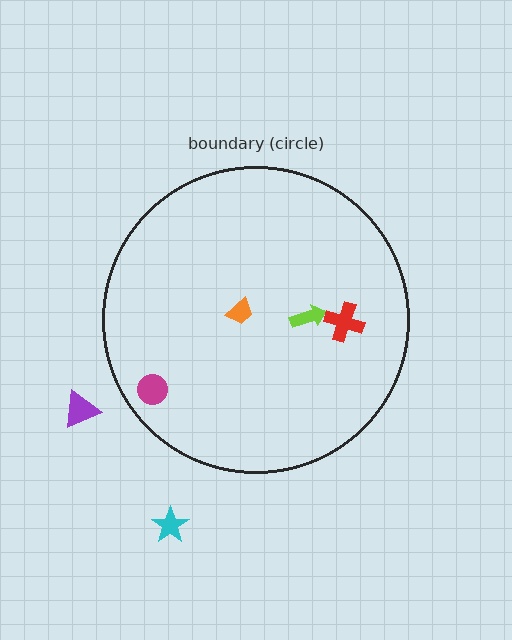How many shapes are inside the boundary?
4 inside, 2 outside.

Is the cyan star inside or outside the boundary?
Outside.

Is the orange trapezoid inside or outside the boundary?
Inside.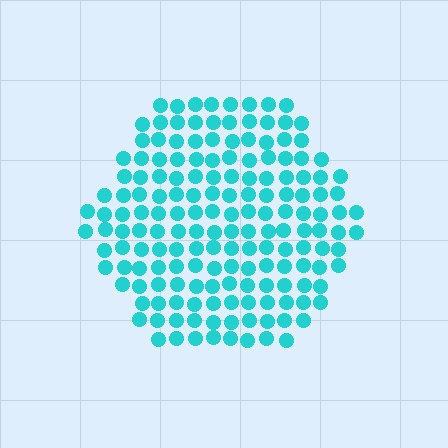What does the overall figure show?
The overall figure shows a hexagon.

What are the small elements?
The small elements are circles.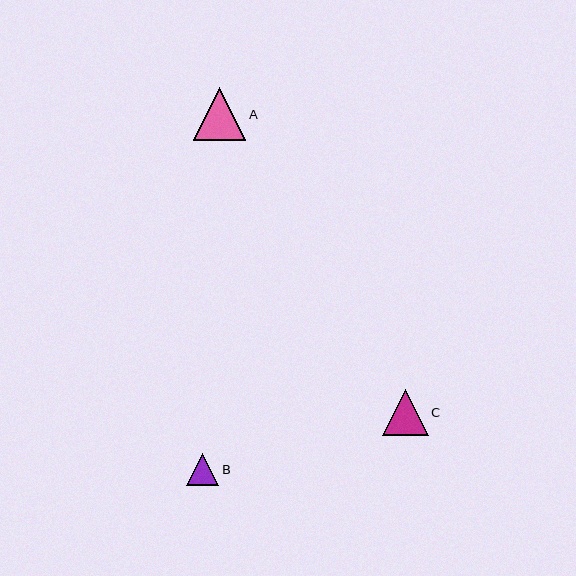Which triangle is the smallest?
Triangle B is the smallest with a size of approximately 32 pixels.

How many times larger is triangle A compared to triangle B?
Triangle A is approximately 1.6 times the size of triangle B.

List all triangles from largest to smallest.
From largest to smallest: A, C, B.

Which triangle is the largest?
Triangle A is the largest with a size of approximately 52 pixels.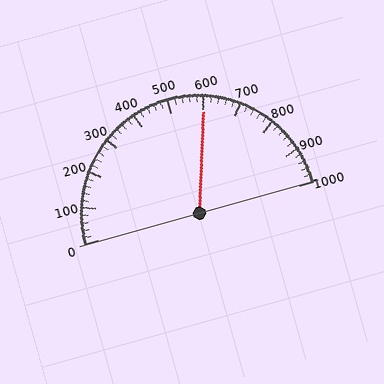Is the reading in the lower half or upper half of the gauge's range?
The reading is in the upper half of the range (0 to 1000).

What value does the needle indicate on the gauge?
The needle indicates approximately 600.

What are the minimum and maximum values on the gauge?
The gauge ranges from 0 to 1000.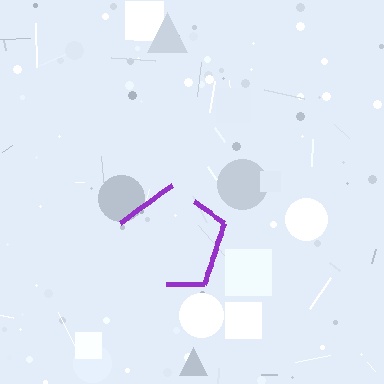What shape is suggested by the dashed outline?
The dashed outline suggests a pentagon.